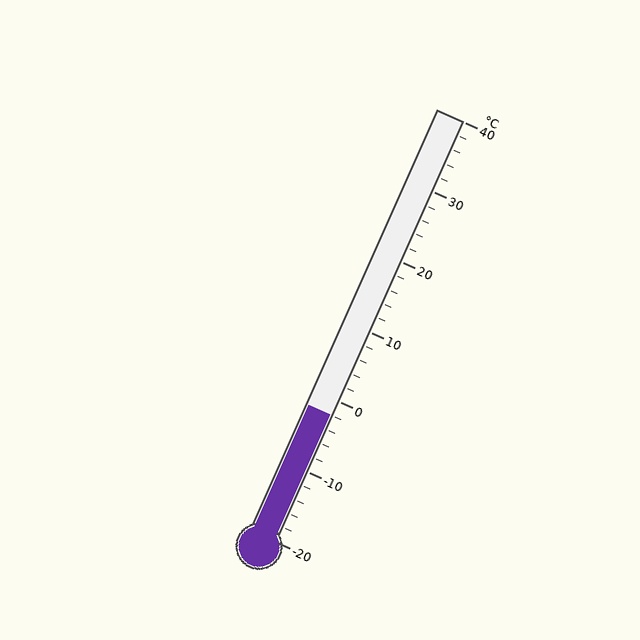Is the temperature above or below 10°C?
The temperature is below 10°C.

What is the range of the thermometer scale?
The thermometer scale ranges from -20°C to 40°C.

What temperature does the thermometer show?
The thermometer shows approximately -2°C.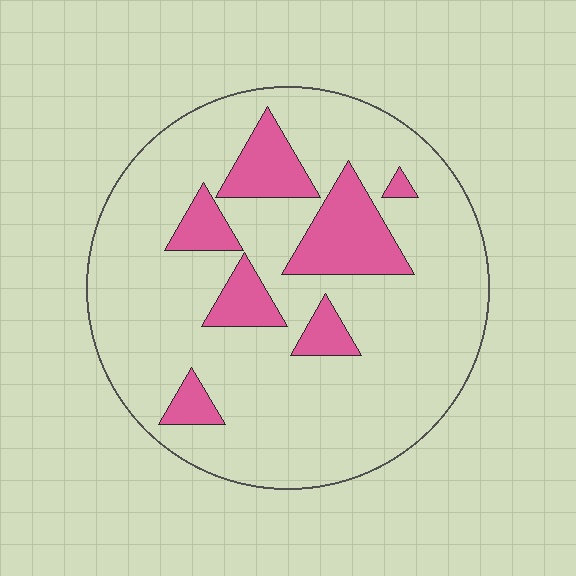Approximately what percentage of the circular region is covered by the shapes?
Approximately 20%.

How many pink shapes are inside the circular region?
7.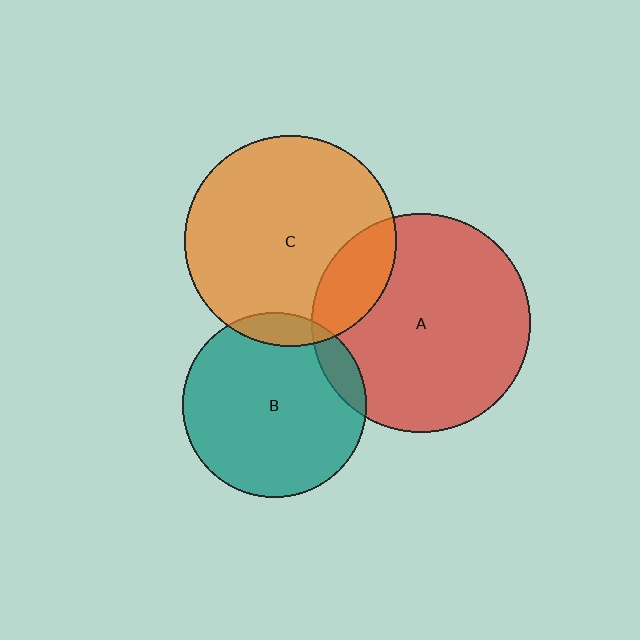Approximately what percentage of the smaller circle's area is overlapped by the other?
Approximately 10%.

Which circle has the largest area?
Circle A (red).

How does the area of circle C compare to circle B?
Approximately 1.3 times.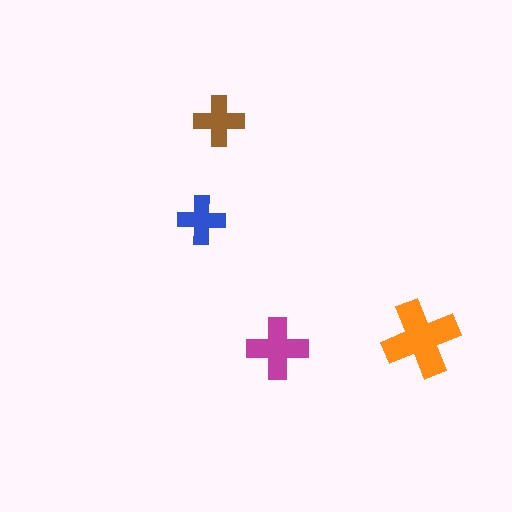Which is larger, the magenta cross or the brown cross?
The magenta one.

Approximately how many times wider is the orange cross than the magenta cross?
About 1.5 times wider.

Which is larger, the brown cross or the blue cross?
The brown one.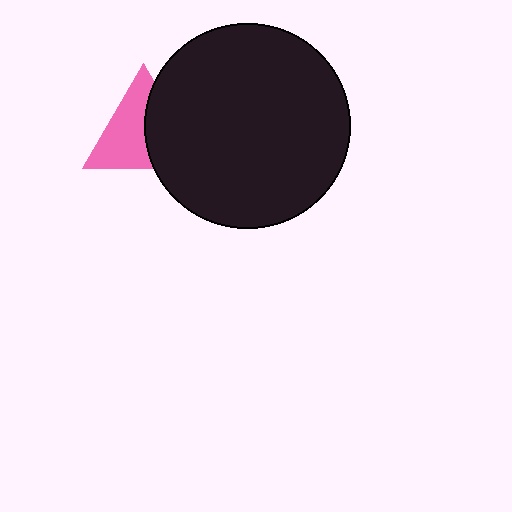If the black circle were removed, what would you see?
You would see the complete pink triangle.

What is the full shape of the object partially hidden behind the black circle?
The partially hidden object is a pink triangle.